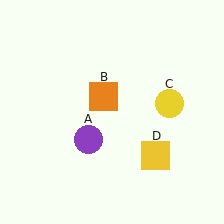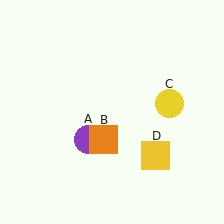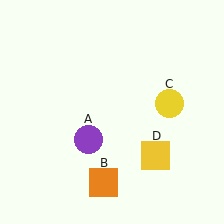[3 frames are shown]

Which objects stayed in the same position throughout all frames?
Purple circle (object A) and yellow circle (object C) and yellow square (object D) remained stationary.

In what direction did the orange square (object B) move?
The orange square (object B) moved down.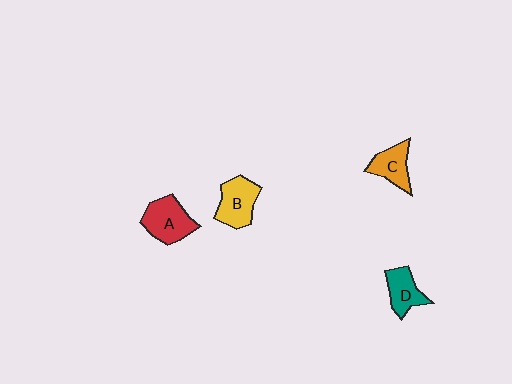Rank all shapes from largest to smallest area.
From largest to smallest: A (red), B (yellow), C (orange), D (teal).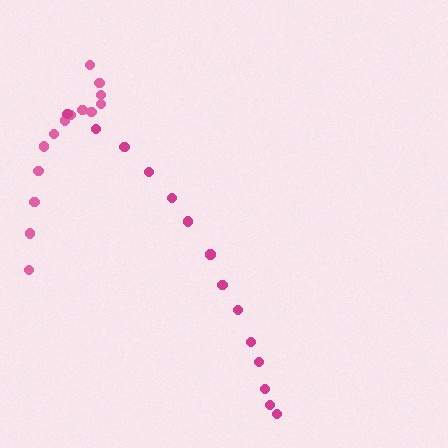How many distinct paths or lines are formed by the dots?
There are 2 distinct paths.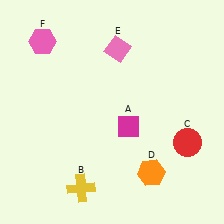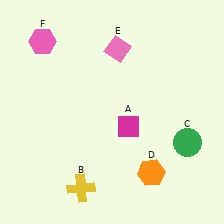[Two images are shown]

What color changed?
The circle (C) changed from red in Image 1 to green in Image 2.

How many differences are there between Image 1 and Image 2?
There is 1 difference between the two images.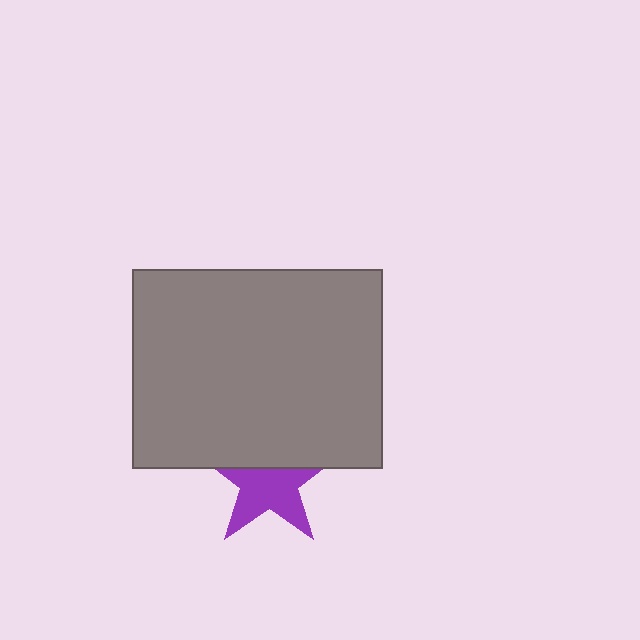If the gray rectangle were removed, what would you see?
You would see the complete purple star.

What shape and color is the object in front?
The object in front is a gray rectangle.